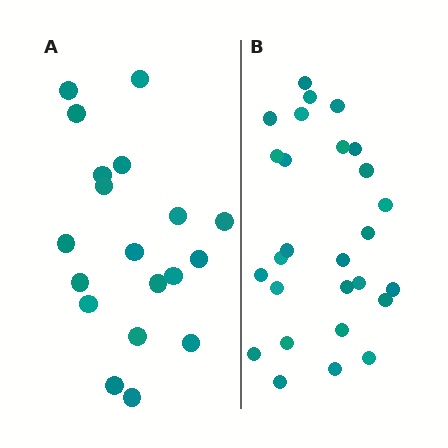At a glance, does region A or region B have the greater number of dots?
Region B (the right region) has more dots.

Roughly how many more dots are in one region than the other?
Region B has roughly 8 or so more dots than region A.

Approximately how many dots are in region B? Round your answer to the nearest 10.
About 30 dots. (The exact count is 27, which rounds to 30.)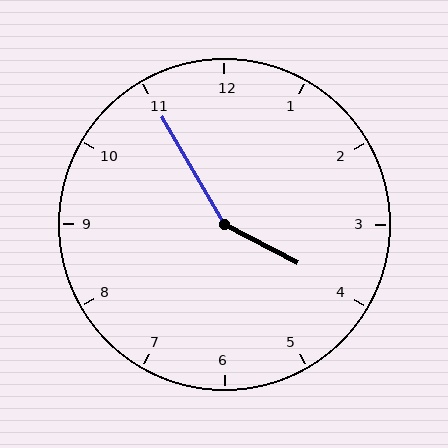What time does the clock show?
3:55.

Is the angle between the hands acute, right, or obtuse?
It is obtuse.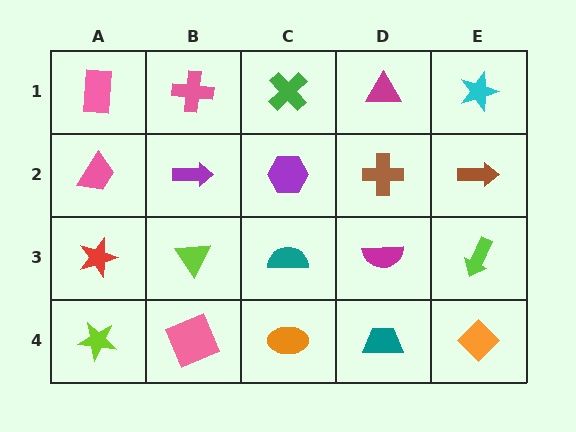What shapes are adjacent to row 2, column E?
A cyan star (row 1, column E), a lime arrow (row 3, column E), a brown cross (row 2, column D).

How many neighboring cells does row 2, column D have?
4.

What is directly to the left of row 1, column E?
A magenta triangle.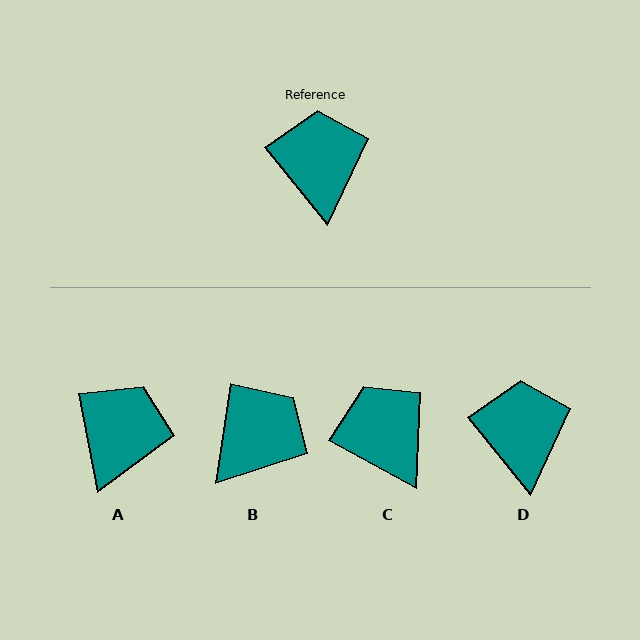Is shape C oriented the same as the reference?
No, it is off by about 23 degrees.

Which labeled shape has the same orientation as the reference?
D.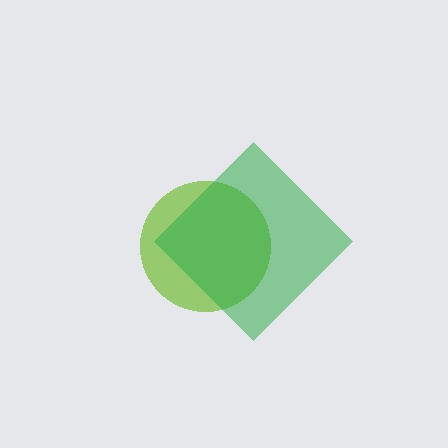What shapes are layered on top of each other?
The layered shapes are: a lime circle, a green diamond.